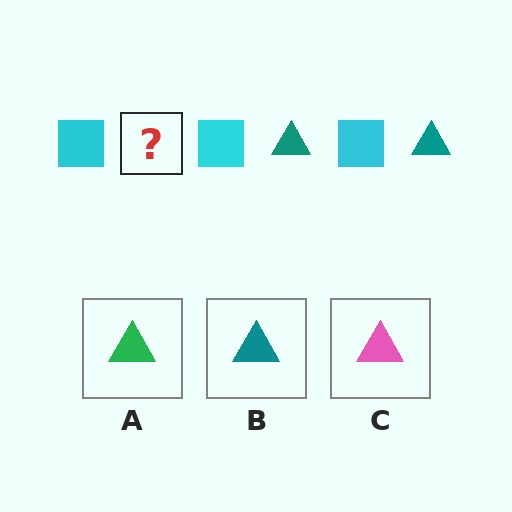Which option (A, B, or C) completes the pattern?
B.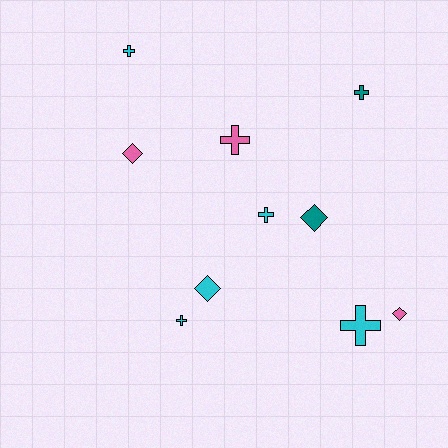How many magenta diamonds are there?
There are no magenta diamonds.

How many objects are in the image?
There are 10 objects.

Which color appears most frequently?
Cyan, with 5 objects.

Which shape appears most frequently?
Cross, with 6 objects.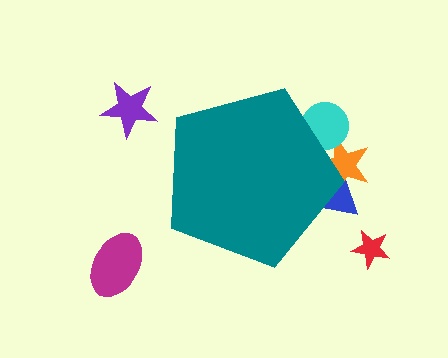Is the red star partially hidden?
No, the red star is fully visible.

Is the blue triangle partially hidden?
Yes, the blue triangle is partially hidden behind the teal pentagon.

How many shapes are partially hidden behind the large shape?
3 shapes are partially hidden.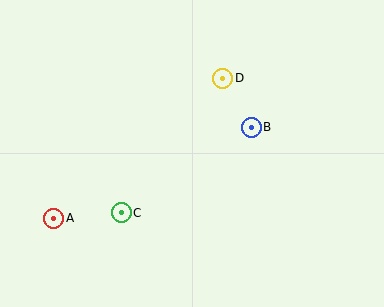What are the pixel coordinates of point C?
Point C is at (121, 213).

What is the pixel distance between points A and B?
The distance between A and B is 218 pixels.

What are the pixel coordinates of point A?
Point A is at (54, 218).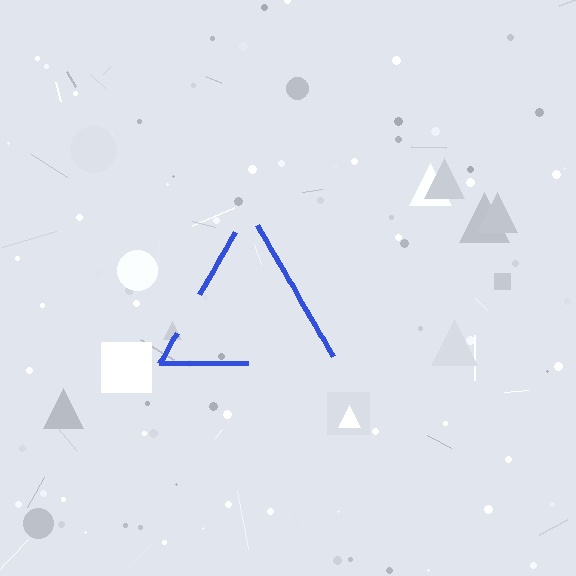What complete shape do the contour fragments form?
The contour fragments form a triangle.